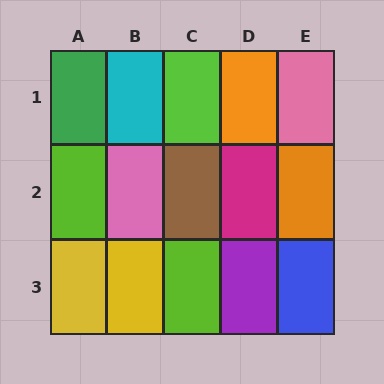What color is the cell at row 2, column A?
Lime.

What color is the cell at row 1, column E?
Pink.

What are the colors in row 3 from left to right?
Yellow, yellow, lime, purple, blue.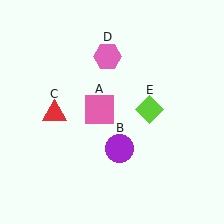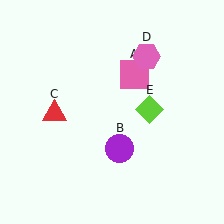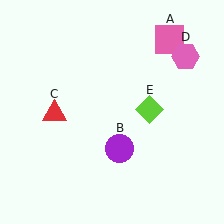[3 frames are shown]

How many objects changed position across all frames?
2 objects changed position: pink square (object A), pink hexagon (object D).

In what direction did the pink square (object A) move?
The pink square (object A) moved up and to the right.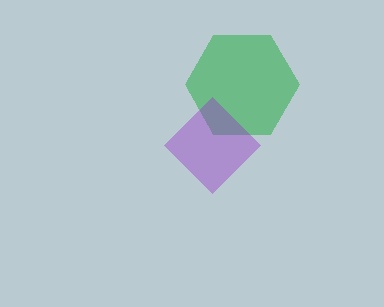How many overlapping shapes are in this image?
There are 2 overlapping shapes in the image.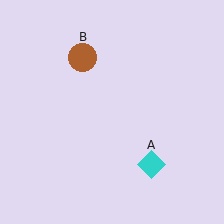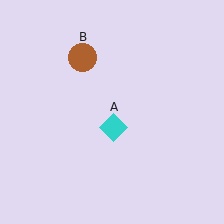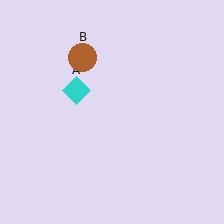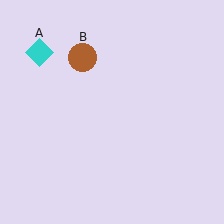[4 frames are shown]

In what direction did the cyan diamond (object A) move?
The cyan diamond (object A) moved up and to the left.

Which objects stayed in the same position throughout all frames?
Brown circle (object B) remained stationary.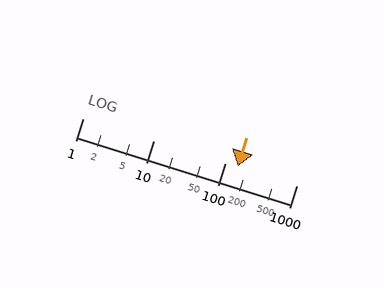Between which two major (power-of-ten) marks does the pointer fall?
The pointer is between 100 and 1000.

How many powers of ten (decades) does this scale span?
The scale spans 3 decades, from 1 to 1000.